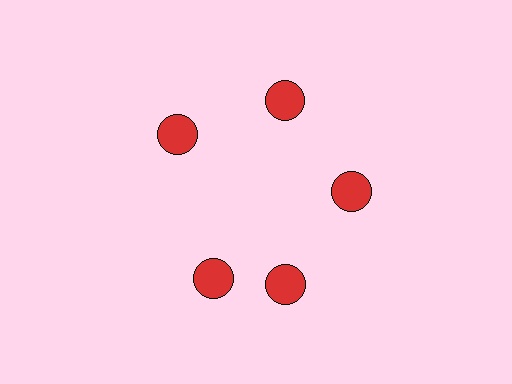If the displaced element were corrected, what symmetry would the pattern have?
It would have 5-fold rotational symmetry — the pattern would map onto itself every 72 degrees.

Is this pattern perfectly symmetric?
No. The 5 red circles are arranged in a ring, but one element near the 8 o'clock position is rotated out of alignment along the ring, breaking the 5-fold rotational symmetry.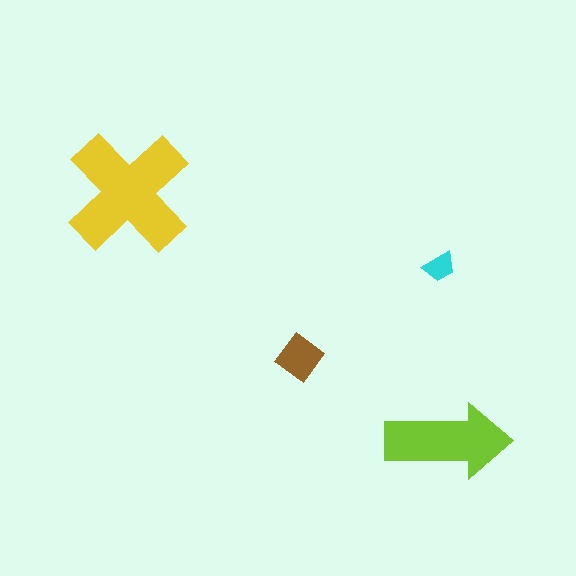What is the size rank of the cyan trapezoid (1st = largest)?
4th.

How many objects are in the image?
There are 4 objects in the image.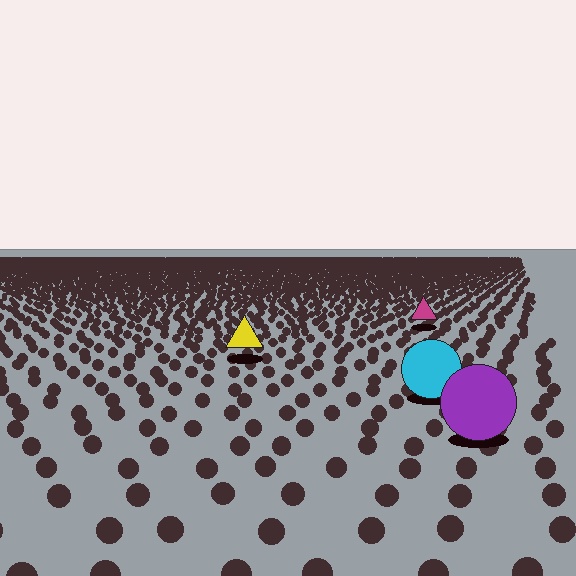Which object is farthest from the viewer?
The magenta triangle is farthest from the viewer. It appears smaller and the ground texture around it is denser.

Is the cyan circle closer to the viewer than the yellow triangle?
Yes. The cyan circle is closer — you can tell from the texture gradient: the ground texture is coarser near it.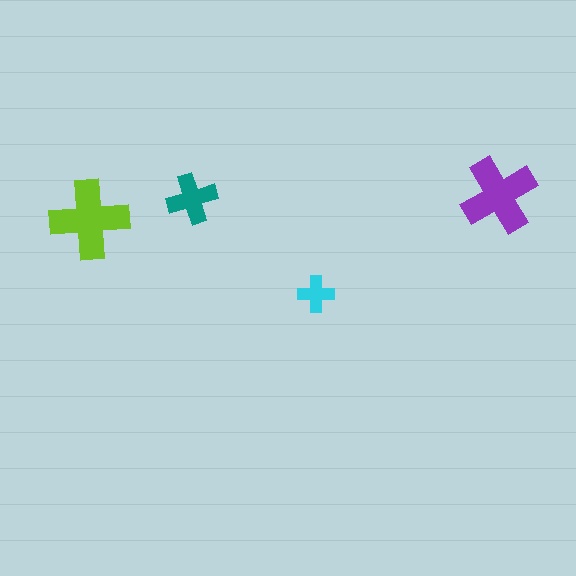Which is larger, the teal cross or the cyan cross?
The teal one.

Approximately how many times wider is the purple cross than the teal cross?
About 1.5 times wider.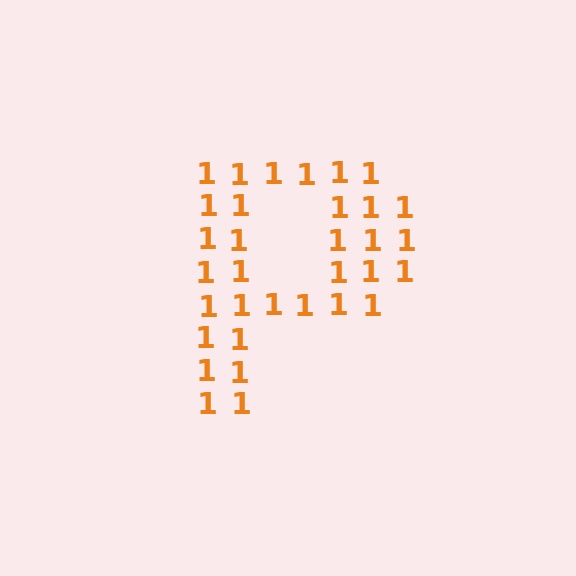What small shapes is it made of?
It is made of small digit 1's.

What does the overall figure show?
The overall figure shows the letter P.